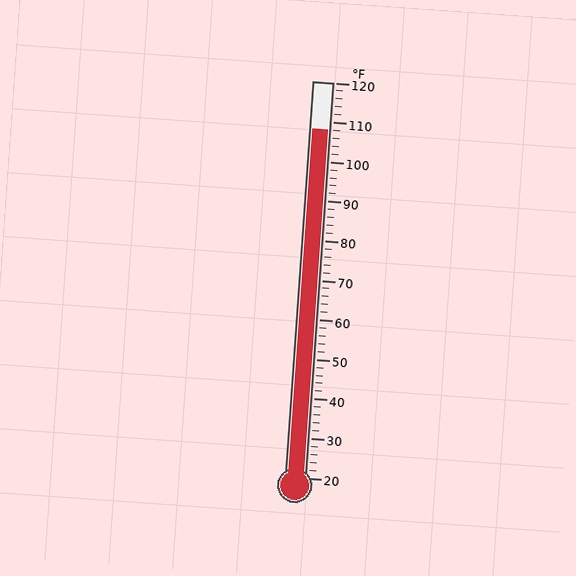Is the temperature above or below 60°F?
The temperature is above 60°F.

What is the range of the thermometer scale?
The thermometer scale ranges from 20°F to 120°F.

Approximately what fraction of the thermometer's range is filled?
The thermometer is filled to approximately 90% of its range.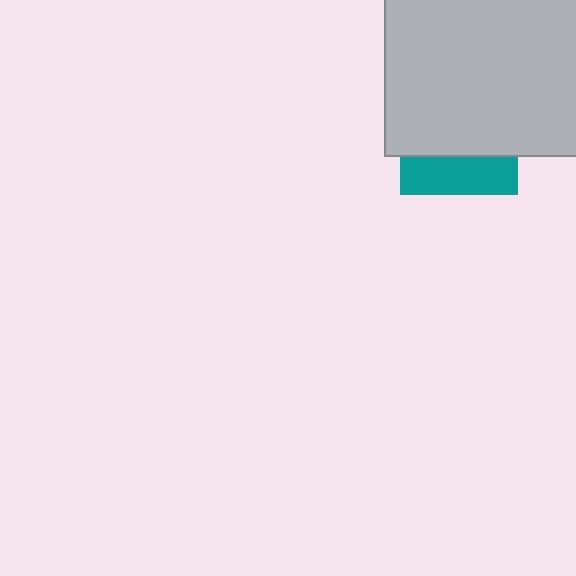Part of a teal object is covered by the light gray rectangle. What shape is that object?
It is a square.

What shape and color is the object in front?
The object in front is a light gray rectangle.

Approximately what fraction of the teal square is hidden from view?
Roughly 68% of the teal square is hidden behind the light gray rectangle.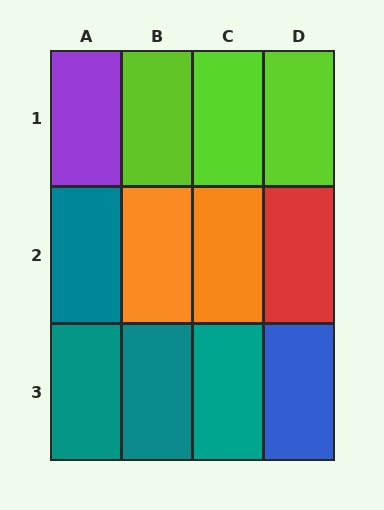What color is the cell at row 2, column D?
Red.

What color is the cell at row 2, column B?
Orange.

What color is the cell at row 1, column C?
Lime.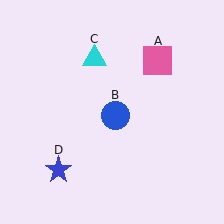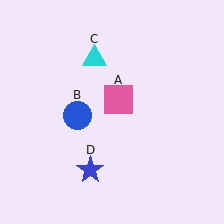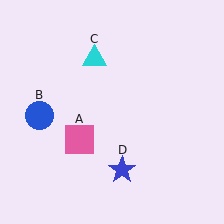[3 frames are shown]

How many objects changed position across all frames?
3 objects changed position: pink square (object A), blue circle (object B), blue star (object D).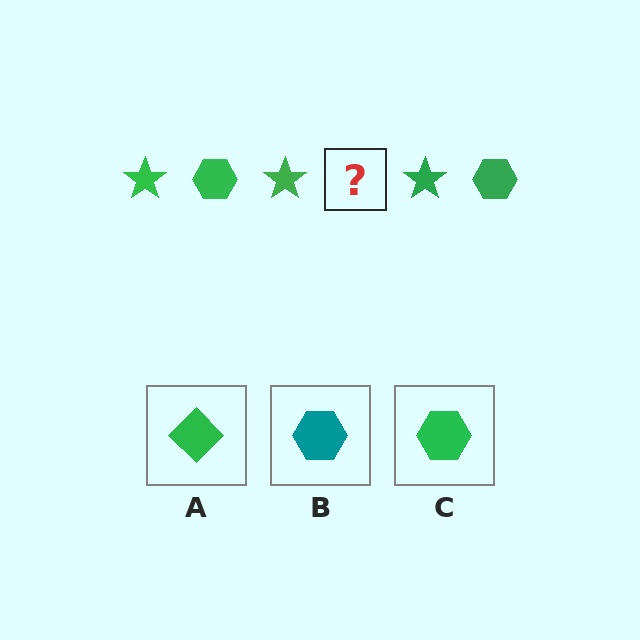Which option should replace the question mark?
Option C.